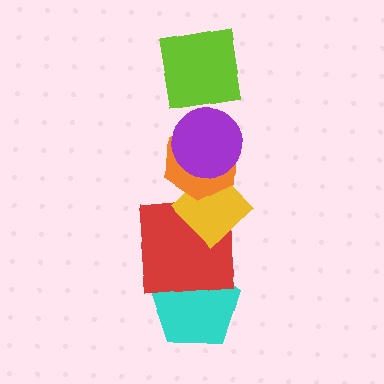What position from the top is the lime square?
The lime square is 1st from the top.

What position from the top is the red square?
The red square is 5th from the top.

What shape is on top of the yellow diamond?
The orange hexagon is on top of the yellow diamond.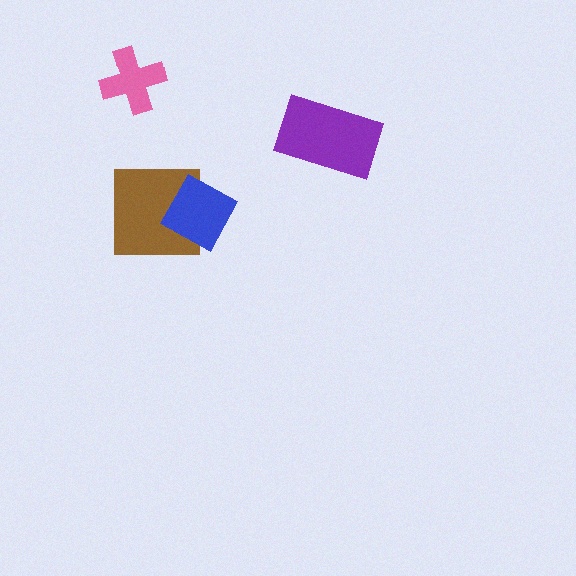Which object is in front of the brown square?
The blue diamond is in front of the brown square.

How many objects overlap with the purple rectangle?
0 objects overlap with the purple rectangle.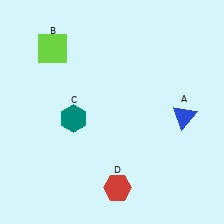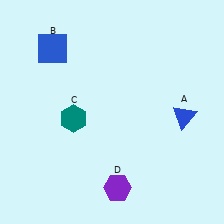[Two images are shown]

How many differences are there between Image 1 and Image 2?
There are 2 differences between the two images.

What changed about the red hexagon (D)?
In Image 1, D is red. In Image 2, it changed to purple.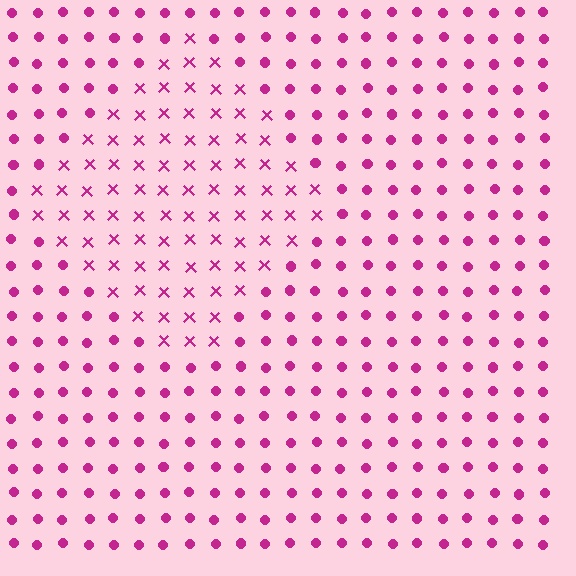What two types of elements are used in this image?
The image uses X marks inside the diamond region and circles outside it.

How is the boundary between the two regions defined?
The boundary is defined by a change in element shape: X marks inside vs. circles outside. All elements share the same color and spacing.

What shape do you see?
I see a diamond.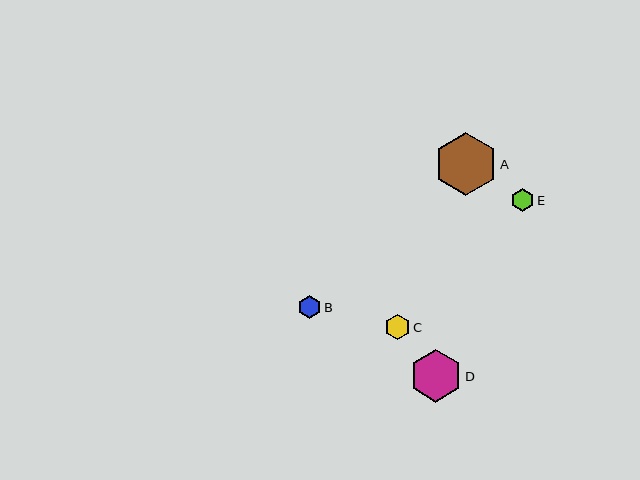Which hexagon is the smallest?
Hexagon B is the smallest with a size of approximately 23 pixels.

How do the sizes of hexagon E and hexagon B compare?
Hexagon E and hexagon B are approximately the same size.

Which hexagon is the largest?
Hexagon A is the largest with a size of approximately 63 pixels.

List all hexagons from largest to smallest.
From largest to smallest: A, D, C, E, B.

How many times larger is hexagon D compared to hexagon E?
Hexagon D is approximately 2.3 times the size of hexagon E.